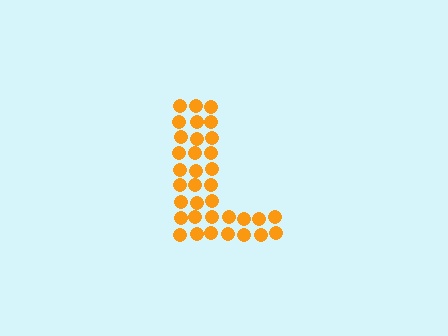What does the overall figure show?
The overall figure shows the letter L.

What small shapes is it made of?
It is made of small circles.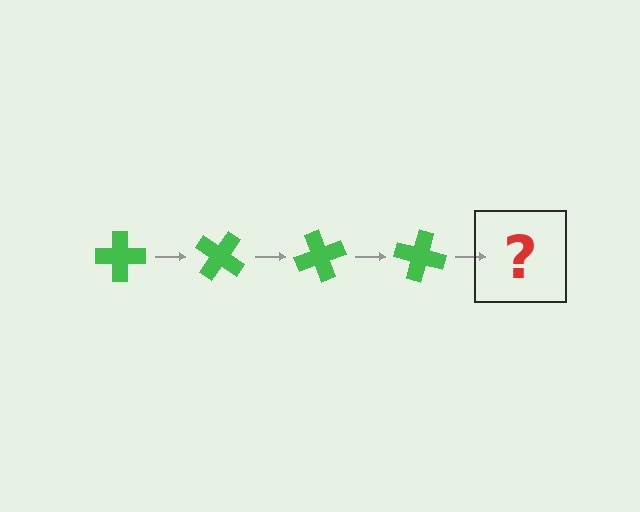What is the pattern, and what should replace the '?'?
The pattern is that the cross rotates 35 degrees each step. The '?' should be a green cross rotated 140 degrees.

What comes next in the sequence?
The next element should be a green cross rotated 140 degrees.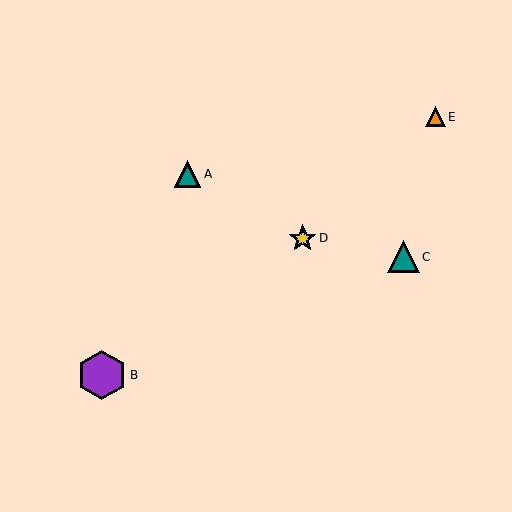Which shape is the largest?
The purple hexagon (labeled B) is the largest.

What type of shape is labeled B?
Shape B is a purple hexagon.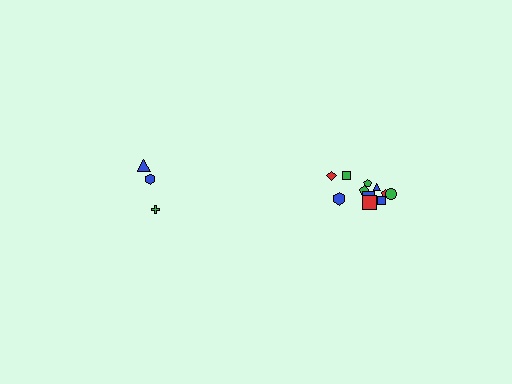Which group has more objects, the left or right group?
The right group.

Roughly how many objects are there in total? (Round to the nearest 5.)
Roughly 15 objects in total.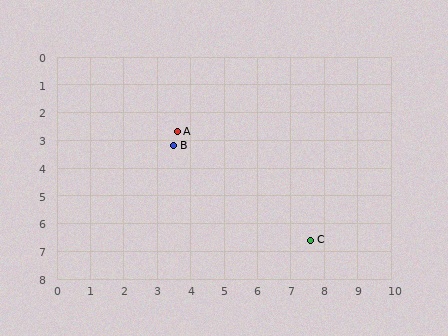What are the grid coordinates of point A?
Point A is at approximately (3.6, 2.7).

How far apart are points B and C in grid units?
Points B and C are about 5.3 grid units apart.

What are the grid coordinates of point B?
Point B is at approximately (3.5, 3.2).